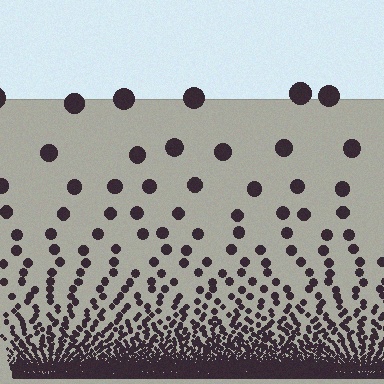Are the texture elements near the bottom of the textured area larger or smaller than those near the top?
Smaller. The gradient is inverted — elements near the bottom are smaller and denser.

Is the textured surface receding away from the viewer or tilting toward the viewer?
The surface appears to tilt toward the viewer. Texture elements get larger and sparser toward the top.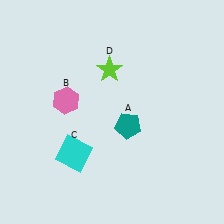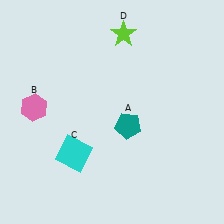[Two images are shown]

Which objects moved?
The objects that moved are: the pink hexagon (B), the lime star (D).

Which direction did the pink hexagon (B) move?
The pink hexagon (B) moved left.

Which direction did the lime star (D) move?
The lime star (D) moved up.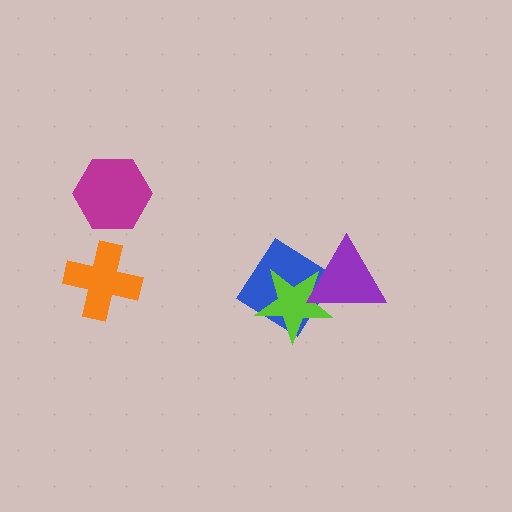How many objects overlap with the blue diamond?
2 objects overlap with the blue diamond.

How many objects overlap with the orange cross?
0 objects overlap with the orange cross.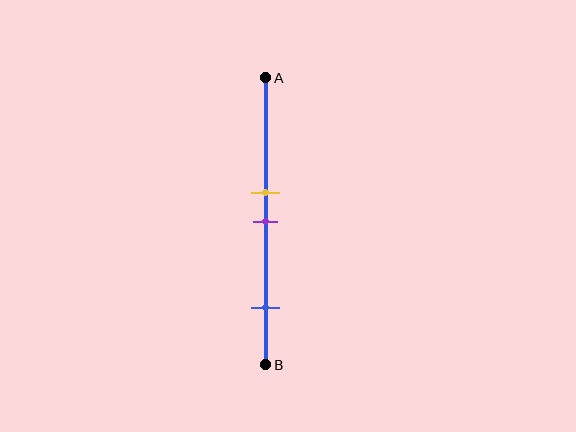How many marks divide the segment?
There are 3 marks dividing the segment.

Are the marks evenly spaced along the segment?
No, the marks are not evenly spaced.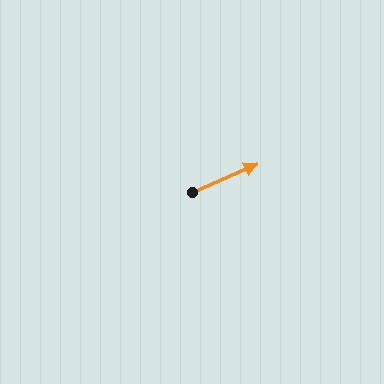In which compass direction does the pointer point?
Northeast.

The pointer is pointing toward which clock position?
Roughly 2 o'clock.